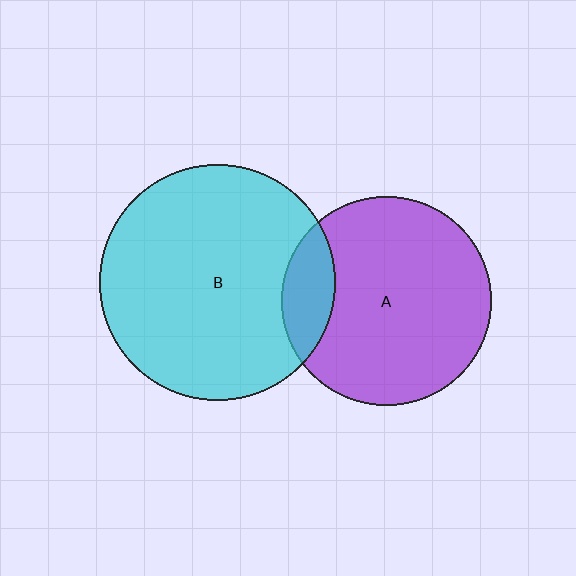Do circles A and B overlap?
Yes.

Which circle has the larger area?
Circle B (cyan).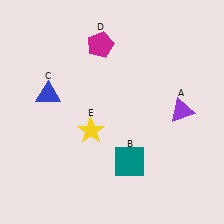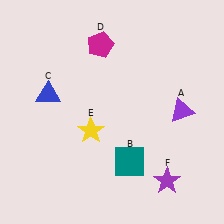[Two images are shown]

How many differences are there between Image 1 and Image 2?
There is 1 difference between the two images.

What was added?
A purple star (F) was added in Image 2.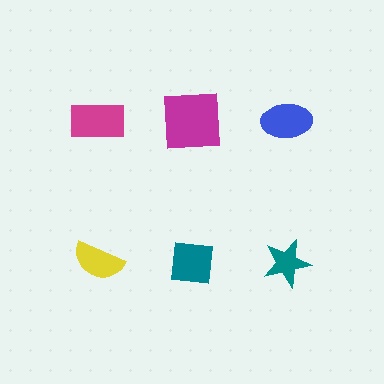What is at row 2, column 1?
A yellow semicircle.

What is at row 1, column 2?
A magenta square.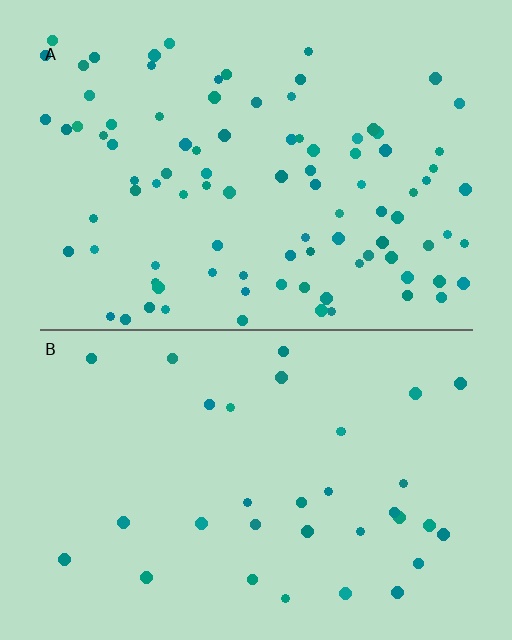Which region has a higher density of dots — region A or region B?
A (the top).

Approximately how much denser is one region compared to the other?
Approximately 2.8× — region A over region B.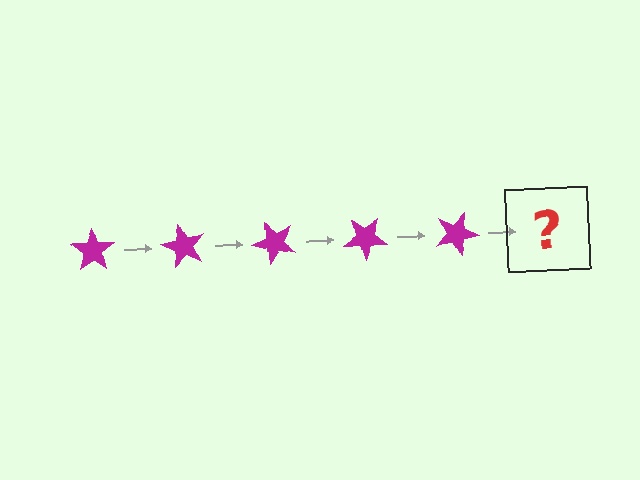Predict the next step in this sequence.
The next step is a magenta star rotated 300 degrees.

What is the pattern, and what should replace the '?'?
The pattern is that the star rotates 60 degrees each step. The '?' should be a magenta star rotated 300 degrees.